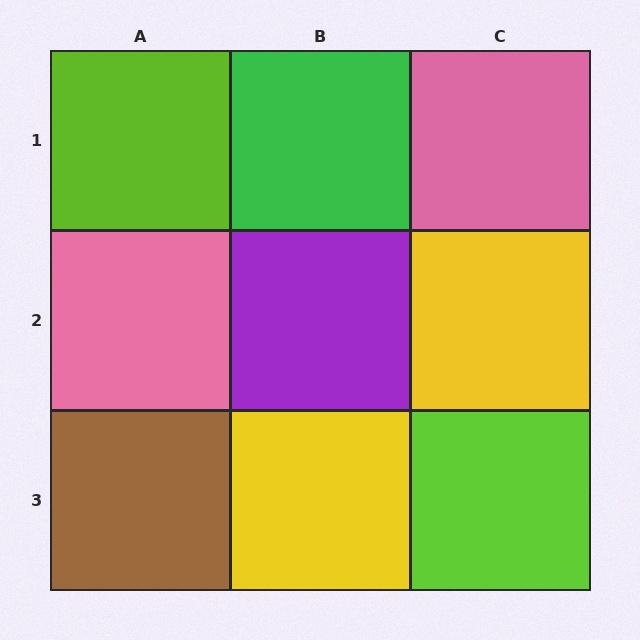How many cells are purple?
1 cell is purple.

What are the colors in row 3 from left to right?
Brown, yellow, lime.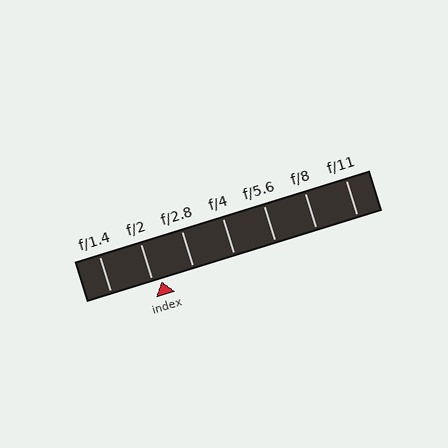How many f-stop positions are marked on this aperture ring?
There are 7 f-stop positions marked.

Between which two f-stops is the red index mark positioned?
The index mark is between f/2 and f/2.8.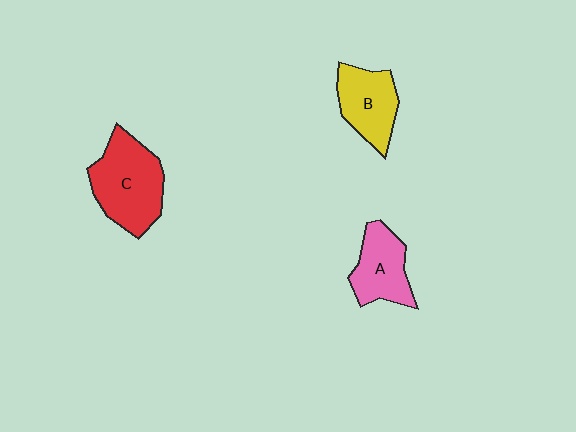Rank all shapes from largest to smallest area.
From largest to smallest: C (red), B (yellow), A (pink).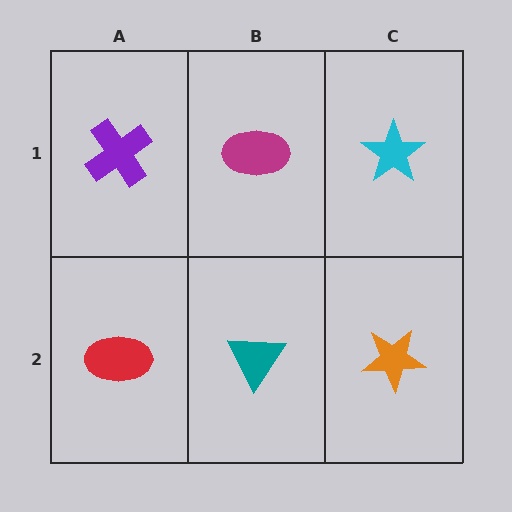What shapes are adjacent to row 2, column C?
A cyan star (row 1, column C), a teal triangle (row 2, column B).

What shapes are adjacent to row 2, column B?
A magenta ellipse (row 1, column B), a red ellipse (row 2, column A), an orange star (row 2, column C).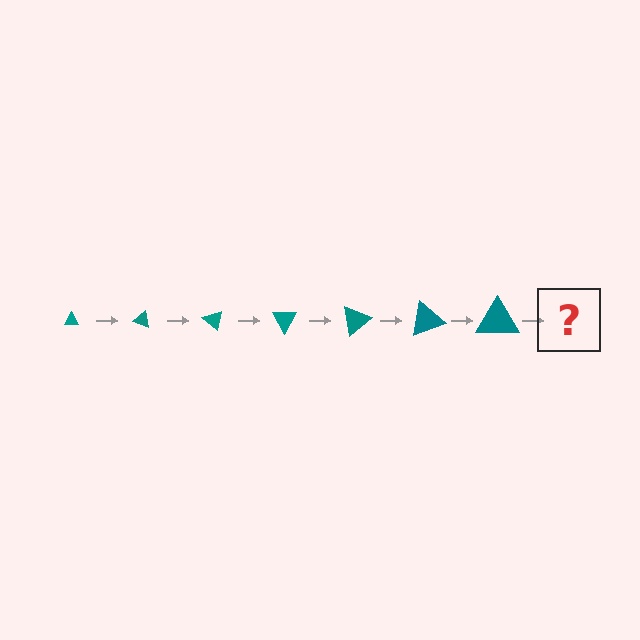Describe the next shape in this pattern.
It should be a triangle, larger than the previous one and rotated 140 degrees from the start.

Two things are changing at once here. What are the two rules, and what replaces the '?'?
The two rules are that the triangle grows larger each step and it rotates 20 degrees each step. The '?' should be a triangle, larger than the previous one and rotated 140 degrees from the start.